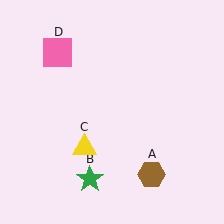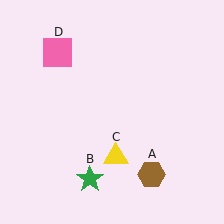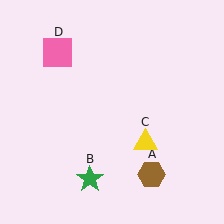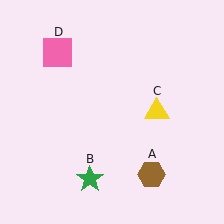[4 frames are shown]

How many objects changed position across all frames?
1 object changed position: yellow triangle (object C).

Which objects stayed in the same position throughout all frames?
Brown hexagon (object A) and green star (object B) and pink square (object D) remained stationary.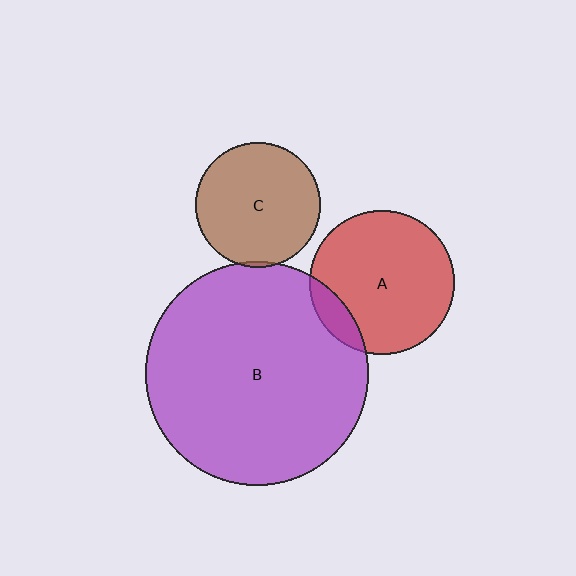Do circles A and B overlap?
Yes.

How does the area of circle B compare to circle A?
Approximately 2.4 times.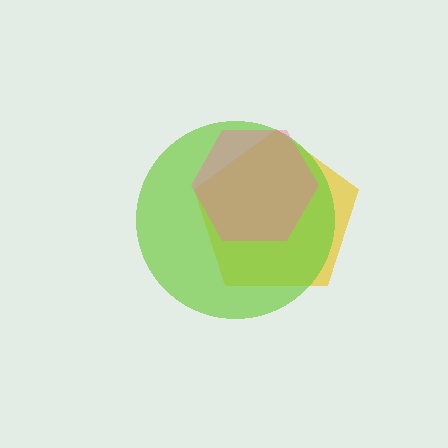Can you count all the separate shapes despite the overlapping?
Yes, there are 3 separate shapes.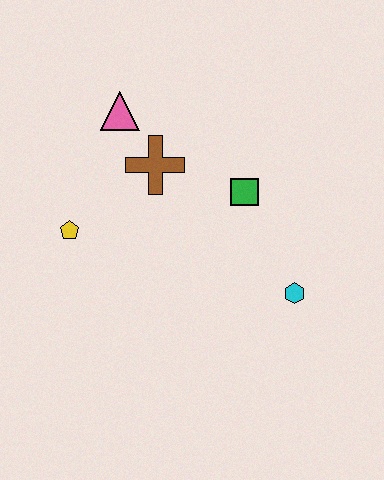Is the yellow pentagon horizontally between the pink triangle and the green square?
No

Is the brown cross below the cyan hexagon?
No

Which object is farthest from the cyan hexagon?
The pink triangle is farthest from the cyan hexagon.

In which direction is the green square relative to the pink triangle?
The green square is to the right of the pink triangle.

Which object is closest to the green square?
The brown cross is closest to the green square.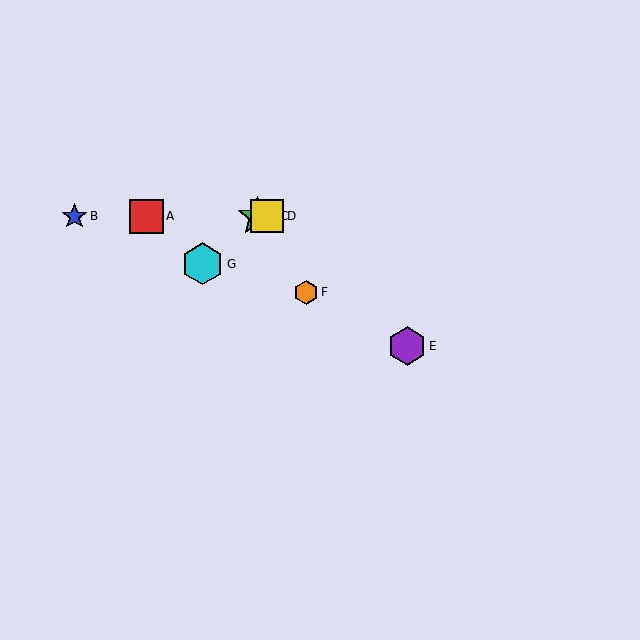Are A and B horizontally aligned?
Yes, both are at y≈216.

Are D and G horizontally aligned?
No, D is at y≈216 and G is at y≈264.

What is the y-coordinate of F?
Object F is at y≈292.